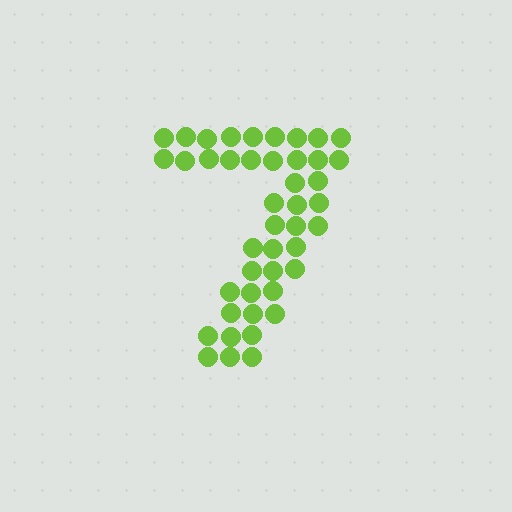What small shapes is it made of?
It is made of small circles.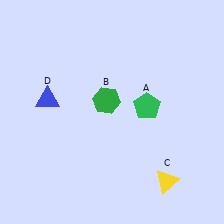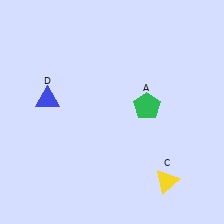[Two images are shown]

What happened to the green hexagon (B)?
The green hexagon (B) was removed in Image 2. It was in the top-left area of Image 1.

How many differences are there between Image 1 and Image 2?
There is 1 difference between the two images.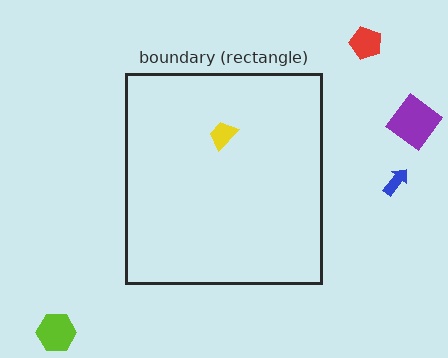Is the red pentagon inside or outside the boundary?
Outside.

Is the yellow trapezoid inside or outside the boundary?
Inside.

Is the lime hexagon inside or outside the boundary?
Outside.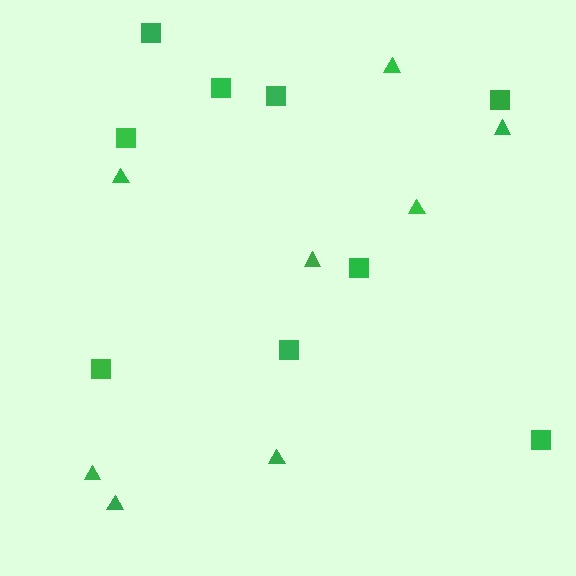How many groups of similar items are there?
There are 2 groups: one group of squares (9) and one group of triangles (8).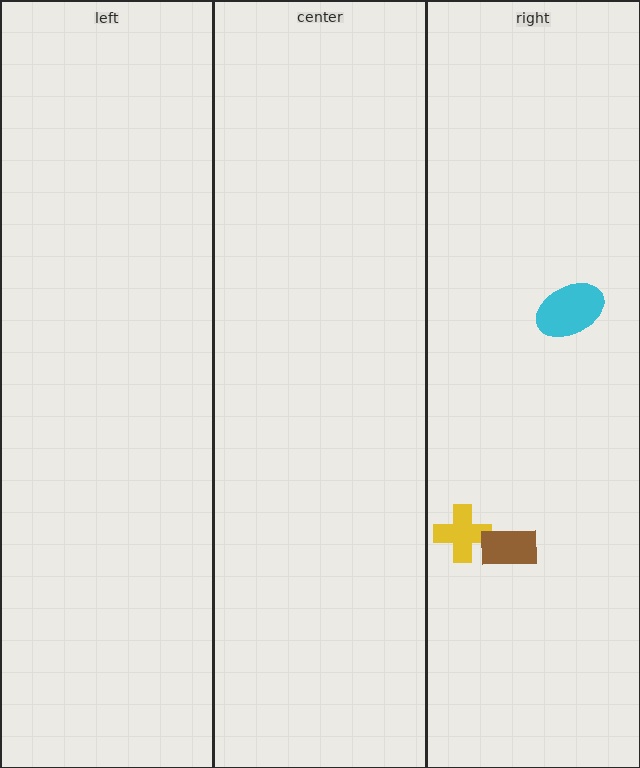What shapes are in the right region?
The cyan ellipse, the yellow cross, the brown rectangle.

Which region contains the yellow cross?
The right region.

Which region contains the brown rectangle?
The right region.